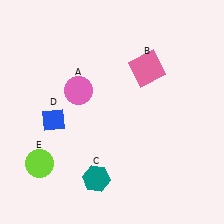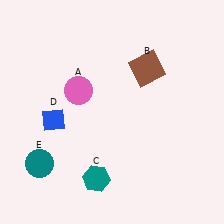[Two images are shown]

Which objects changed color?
B changed from pink to brown. E changed from lime to teal.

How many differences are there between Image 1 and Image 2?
There are 2 differences between the two images.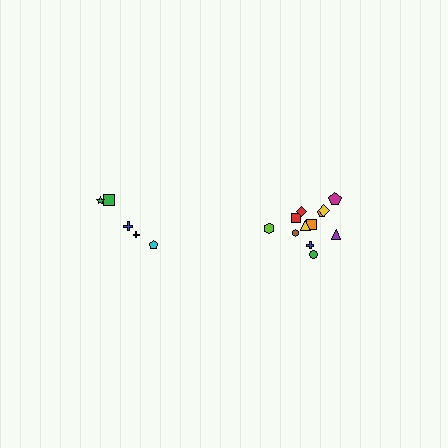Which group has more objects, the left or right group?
The right group.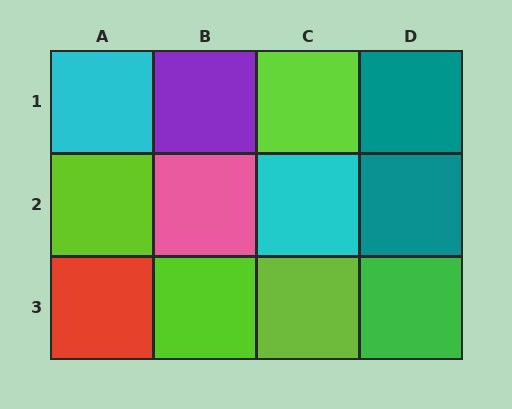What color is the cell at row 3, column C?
Lime.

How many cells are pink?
1 cell is pink.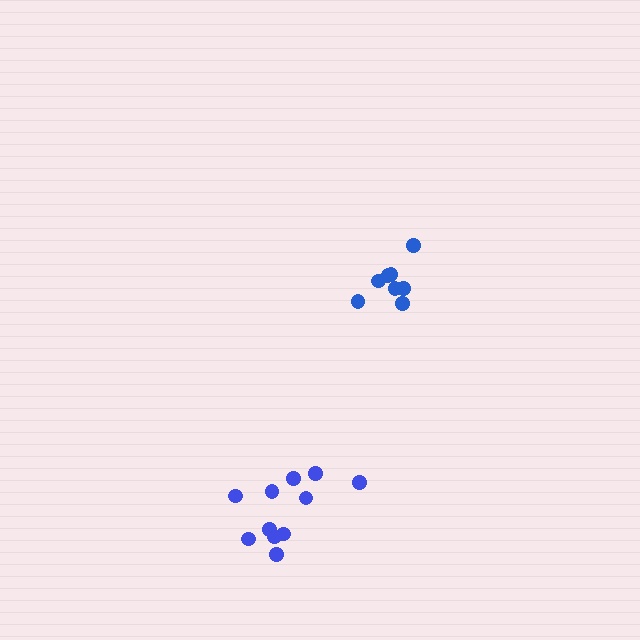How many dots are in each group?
Group 1: 8 dots, Group 2: 11 dots (19 total).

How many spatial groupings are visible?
There are 2 spatial groupings.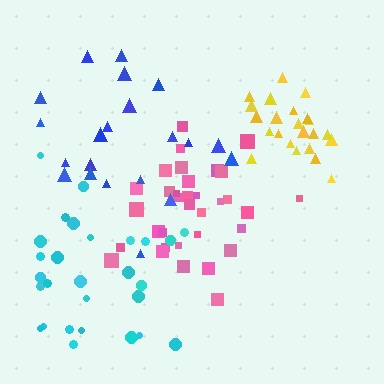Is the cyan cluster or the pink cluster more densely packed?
Pink.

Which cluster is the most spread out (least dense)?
Blue.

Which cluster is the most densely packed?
Yellow.